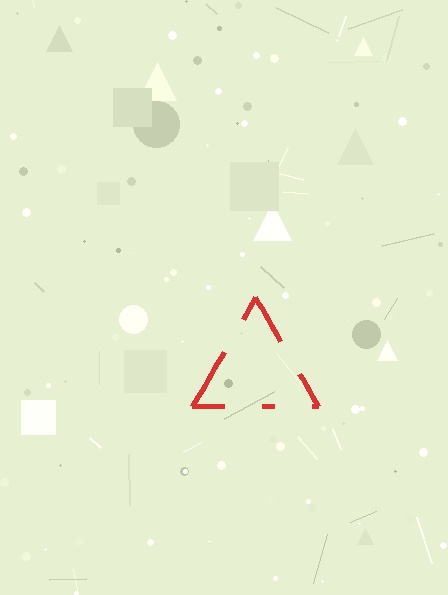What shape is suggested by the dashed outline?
The dashed outline suggests a triangle.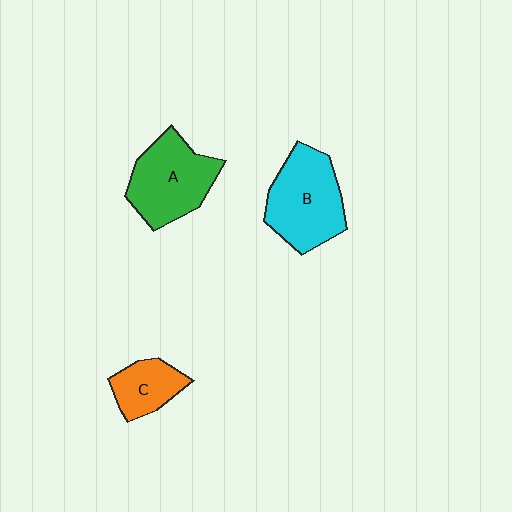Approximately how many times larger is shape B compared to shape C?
Approximately 1.9 times.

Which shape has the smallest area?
Shape C (orange).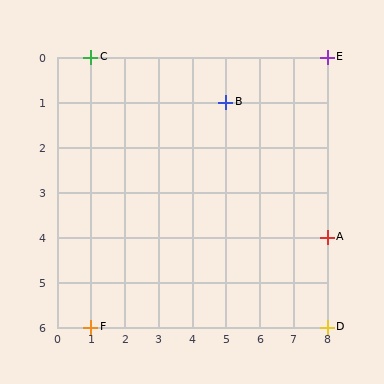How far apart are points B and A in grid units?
Points B and A are 3 columns and 3 rows apart (about 4.2 grid units diagonally).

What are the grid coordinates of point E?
Point E is at grid coordinates (8, 0).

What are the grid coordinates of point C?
Point C is at grid coordinates (1, 0).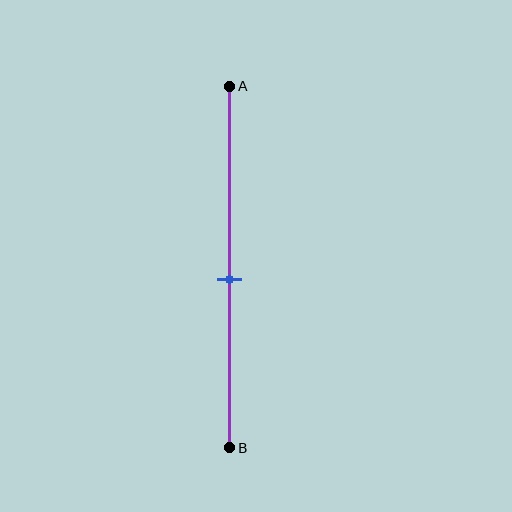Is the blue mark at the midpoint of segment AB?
No, the mark is at about 55% from A, not at the 50% midpoint.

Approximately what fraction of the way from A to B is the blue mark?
The blue mark is approximately 55% of the way from A to B.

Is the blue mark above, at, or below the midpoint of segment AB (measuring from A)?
The blue mark is below the midpoint of segment AB.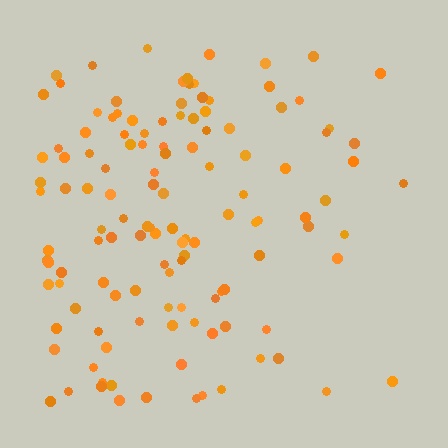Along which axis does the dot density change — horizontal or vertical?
Horizontal.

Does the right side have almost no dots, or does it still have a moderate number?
Still a moderate number, just noticeably fewer than the left.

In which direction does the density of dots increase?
From right to left, with the left side densest.